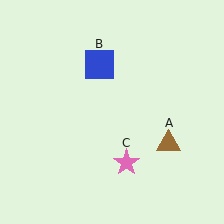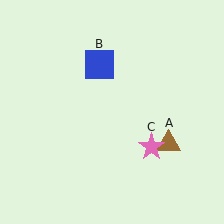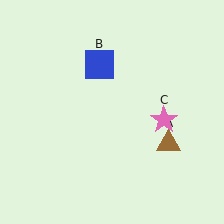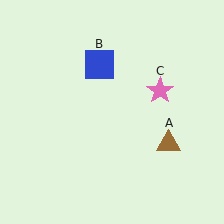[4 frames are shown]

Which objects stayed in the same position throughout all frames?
Brown triangle (object A) and blue square (object B) remained stationary.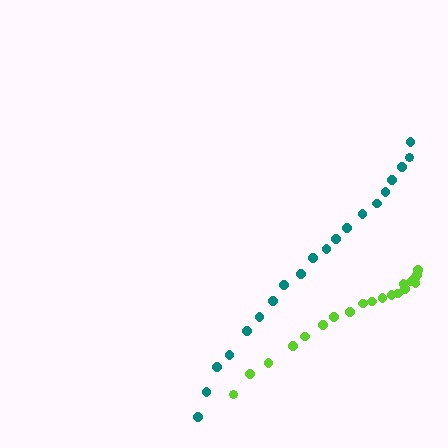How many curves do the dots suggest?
There are 2 distinct paths.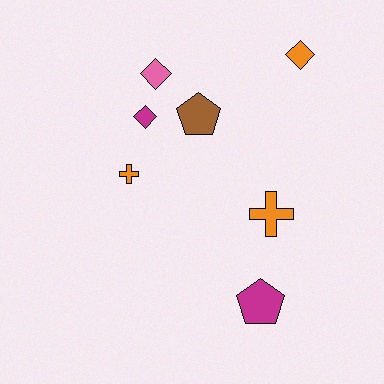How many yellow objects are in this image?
There are no yellow objects.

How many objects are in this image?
There are 7 objects.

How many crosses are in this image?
There are 2 crosses.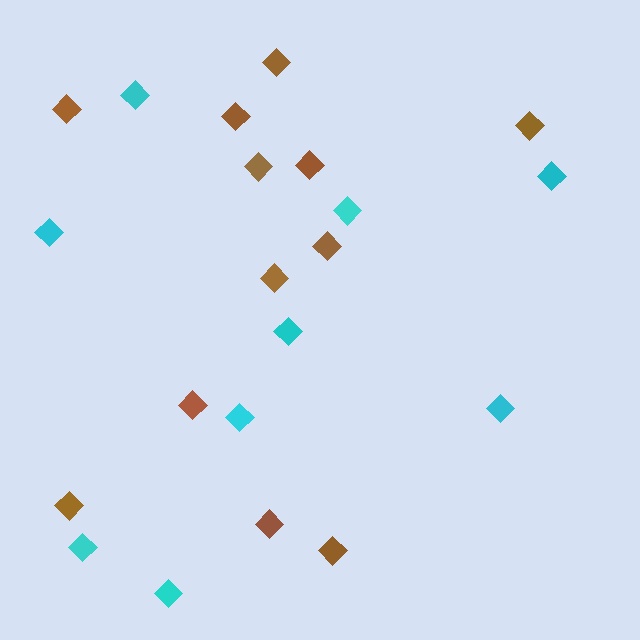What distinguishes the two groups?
There are 2 groups: one group of cyan diamonds (9) and one group of brown diamonds (12).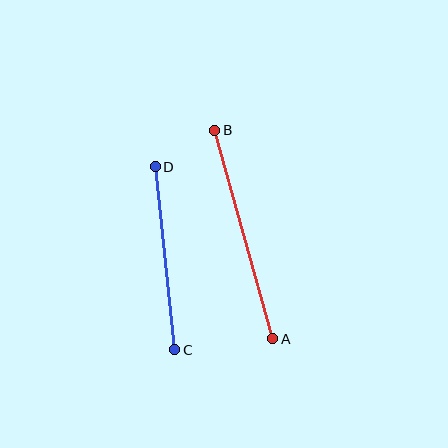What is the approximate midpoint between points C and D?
The midpoint is at approximately (165, 258) pixels.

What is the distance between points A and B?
The distance is approximately 217 pixels.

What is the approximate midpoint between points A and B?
The midpoint is at approximately (244, 234) pixels.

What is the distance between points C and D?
The distance is approximately 184 pixels.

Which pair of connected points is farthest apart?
Points A and B are farthest apart.